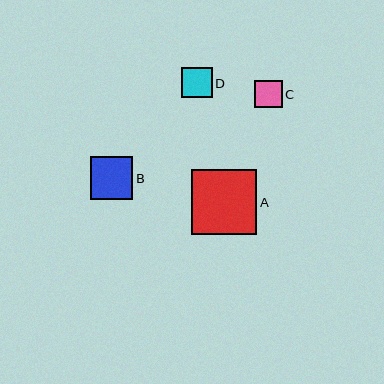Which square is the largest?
Square A is the largest with a size of approximately 65 pixels.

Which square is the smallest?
Square C is the smallest with a size of approximately 27 pixels.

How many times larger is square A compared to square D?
Square A is approximately 2.1 times the size of square D.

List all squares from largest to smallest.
From largest to smallest: A, B, D, C.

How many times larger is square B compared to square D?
Square B is approximately 1.4 times the size of square D.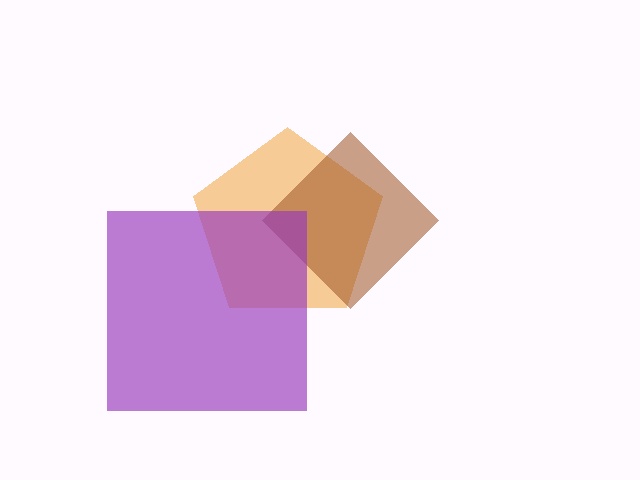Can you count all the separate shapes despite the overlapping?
Yes, there are 3 separate shapes.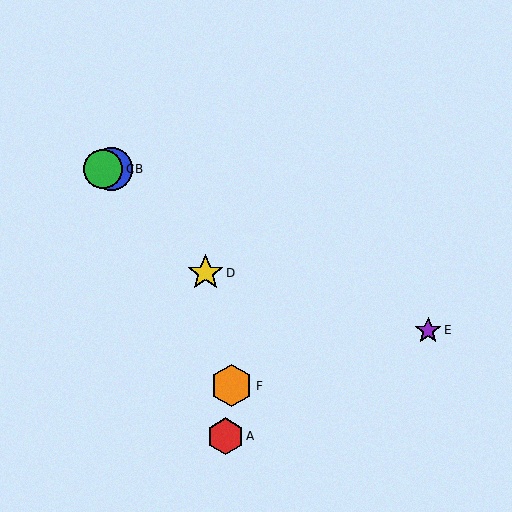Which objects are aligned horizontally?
Objects B, C are aligned horizontally.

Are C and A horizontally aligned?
No, C is at y≈169 and A is at y≈436.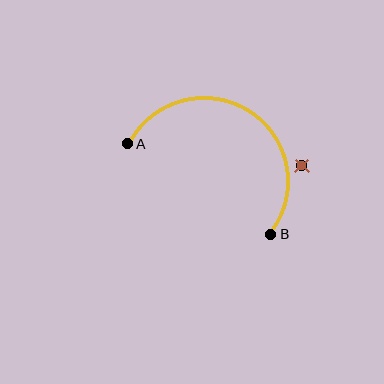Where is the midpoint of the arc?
The arc midpoint is the point on the curve farthest from the straight line joining A and B. It sits above that line.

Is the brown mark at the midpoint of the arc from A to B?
No — the brown mark does not lie on the arc at all. It sits slightly outside the curve.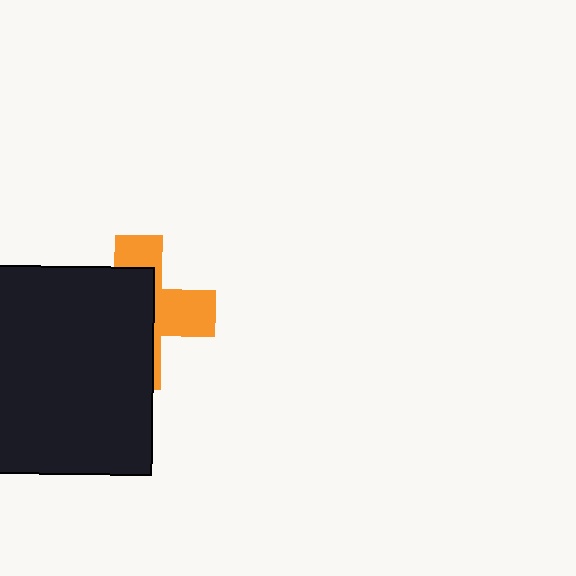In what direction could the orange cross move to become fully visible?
The orange cross could move right. That would shift it out from behind the black square entirely.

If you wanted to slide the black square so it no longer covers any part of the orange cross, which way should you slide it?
Slide it left — that is the most direct way to separate the two shapes.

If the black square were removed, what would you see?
You would see the complete orange cross.